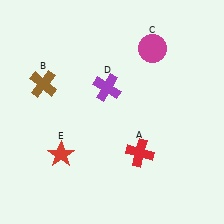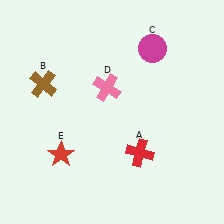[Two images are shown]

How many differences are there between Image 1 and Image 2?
There is 1 difference between the two images.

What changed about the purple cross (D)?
In Image 1, D is purple. In Image 2, it changed to pink.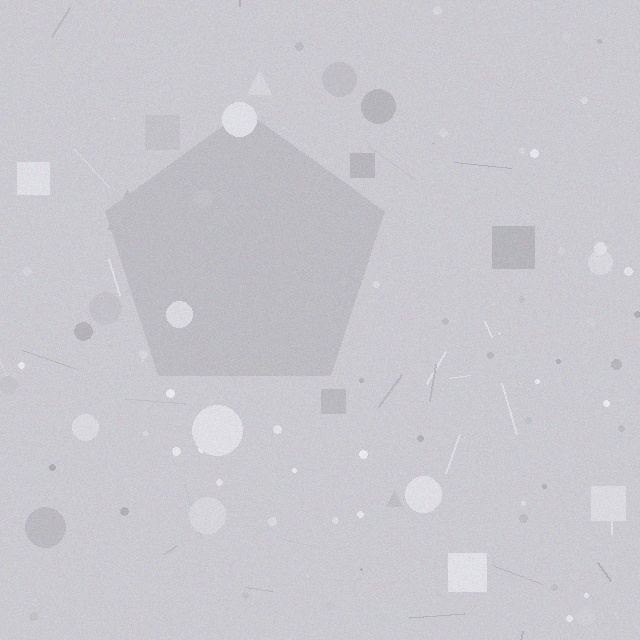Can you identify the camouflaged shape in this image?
The camouflaged shape is a pentagon.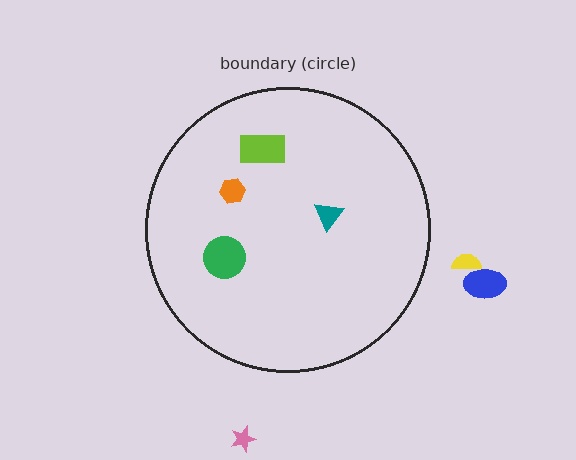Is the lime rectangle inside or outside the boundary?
Inside.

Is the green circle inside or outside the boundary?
Inside.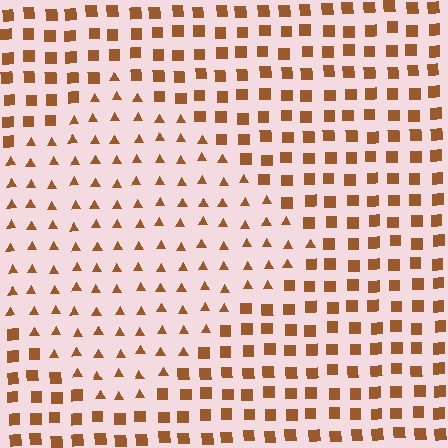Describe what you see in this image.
The image is filled with small brown elements arranged in a uniform grid. A diamond-shaped region contains triangles, while the surrounding area contains squares. The boundary is defined purely by the change in element shape.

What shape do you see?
I see a diamond.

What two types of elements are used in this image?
The image uses triangles inside the diamond region and squares outside it.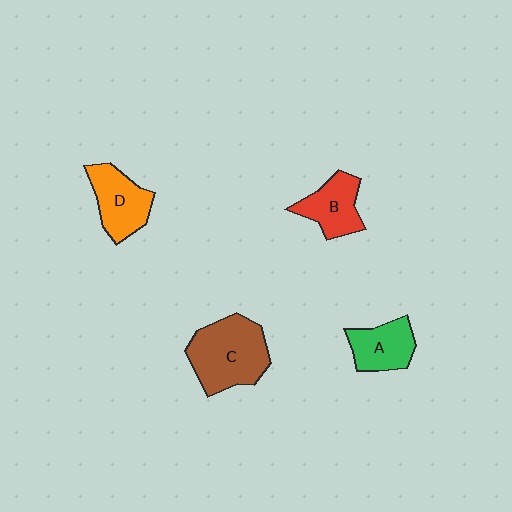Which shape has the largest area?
Shape C (brown).